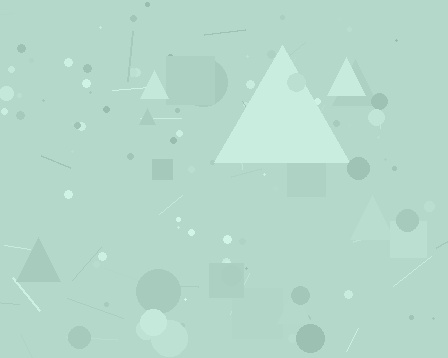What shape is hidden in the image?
A triangle is hidden in the image.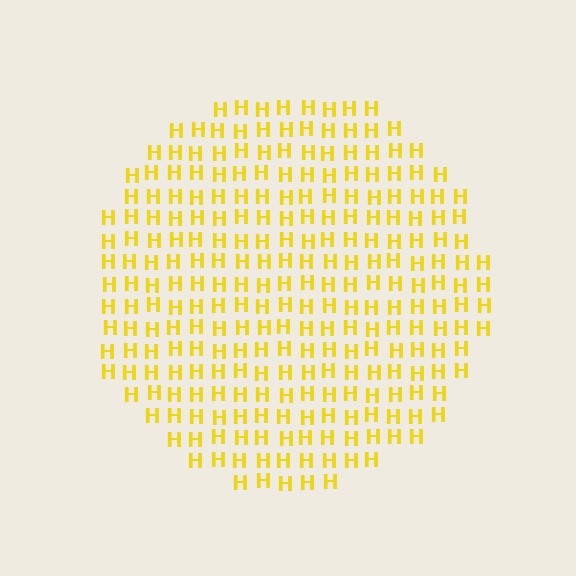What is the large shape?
The large shape is a circle.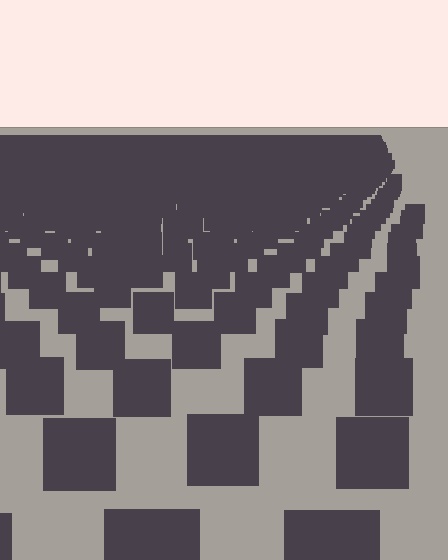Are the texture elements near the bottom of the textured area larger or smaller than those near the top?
Larger. Near the bottom, elements are closer to the viewer and appear at a bigger on-screen size.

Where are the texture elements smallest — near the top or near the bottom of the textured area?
Near the top.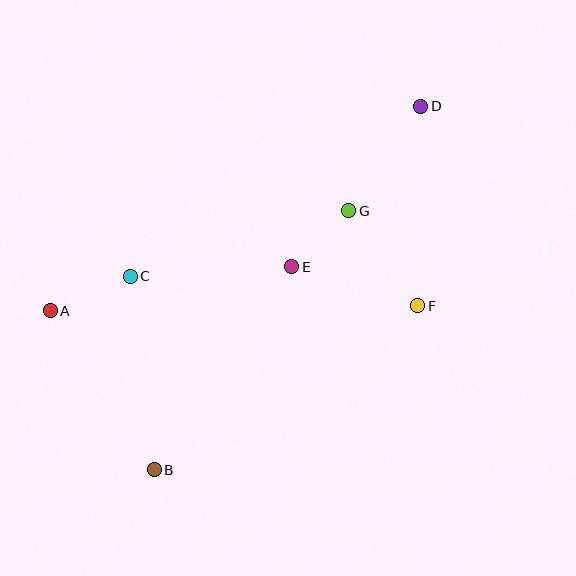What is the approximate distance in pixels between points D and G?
The distance between D and G is approximately 127 pixels.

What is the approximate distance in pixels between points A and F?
The distance between A and F is approximately 367 pixels.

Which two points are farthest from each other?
Points B and D are farthest from each other.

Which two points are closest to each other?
Points E and G are closest to each other.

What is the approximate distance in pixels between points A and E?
The distance between A and E is approximately 245 pixels.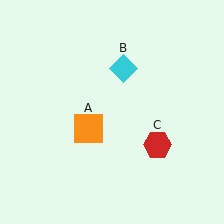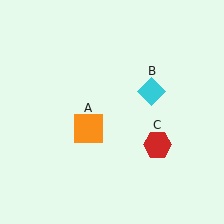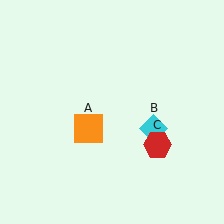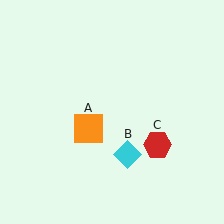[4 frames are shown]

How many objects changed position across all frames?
1 object changed position: cyan diamond (object B).